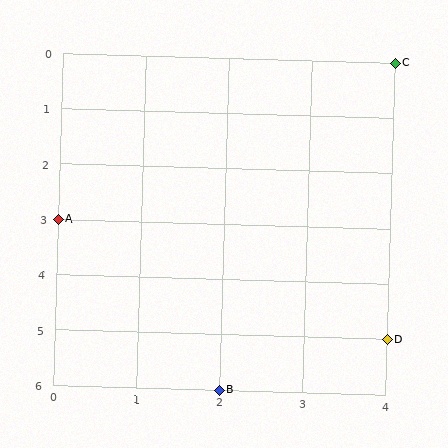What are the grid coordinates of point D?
Point D is at grid coordinates (4, 5).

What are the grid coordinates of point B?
Point B is at grid coordinates (2, 6).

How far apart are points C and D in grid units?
Points C and D are 5 rows apart.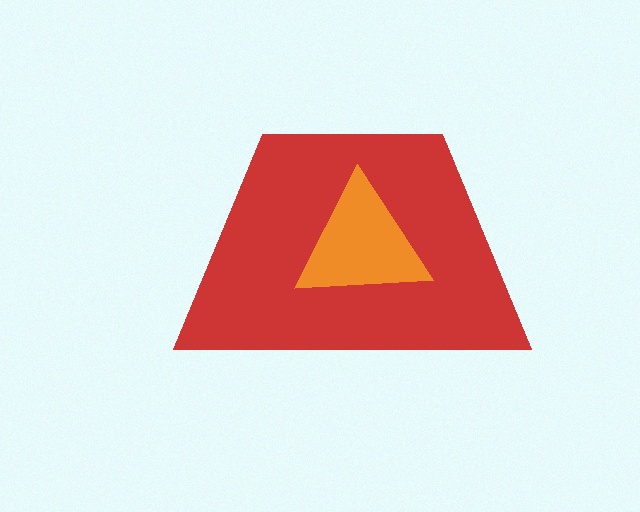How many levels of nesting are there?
2.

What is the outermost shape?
The red trapezoid.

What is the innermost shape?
The orange triangle.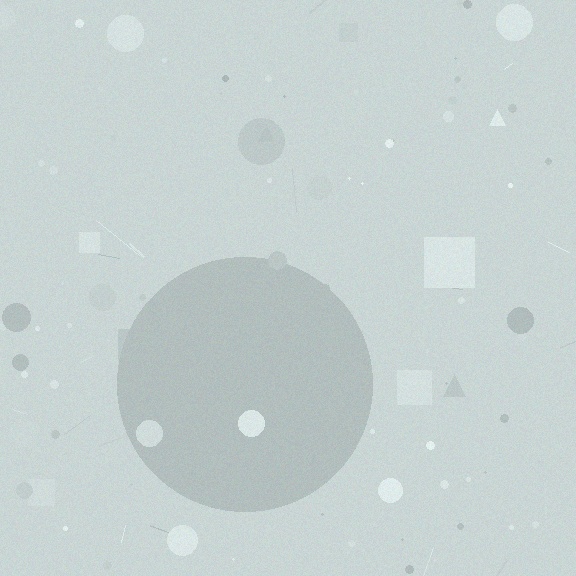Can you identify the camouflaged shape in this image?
The camouflaged shape is a circle.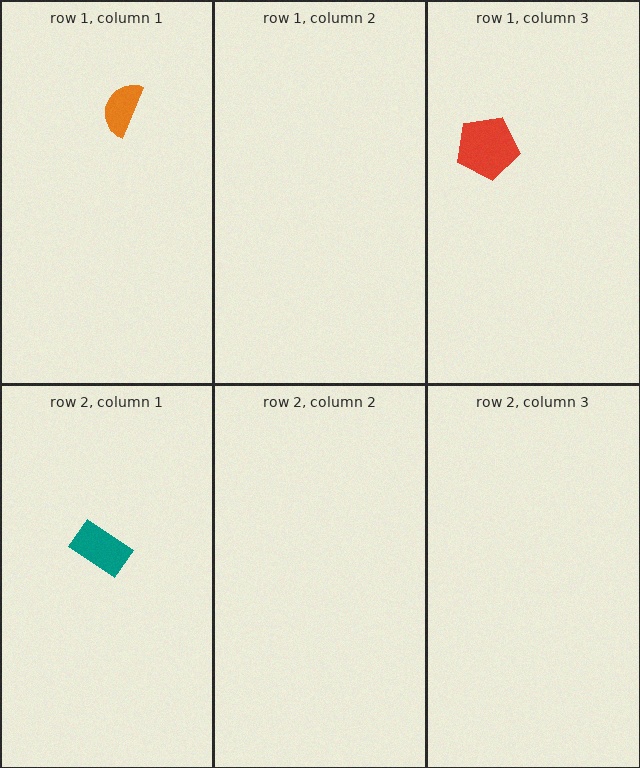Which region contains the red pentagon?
The row 1, column 3 region.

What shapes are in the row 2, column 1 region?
The teal rectangle.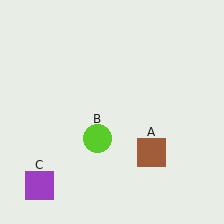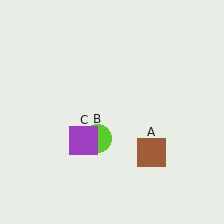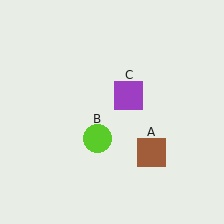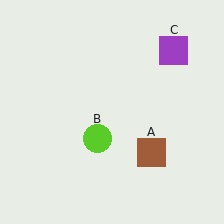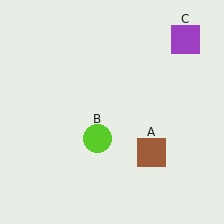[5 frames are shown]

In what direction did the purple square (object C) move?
The purple square (object C) moved up and to the right.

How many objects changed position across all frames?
1 object changed position: purple square (object C).